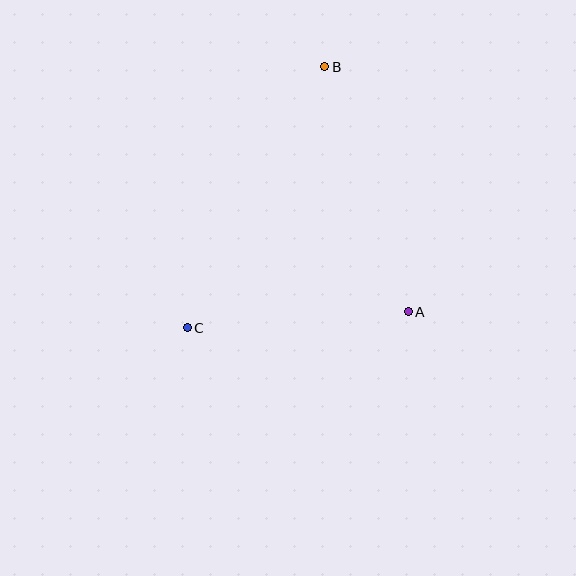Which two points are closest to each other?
Points A and C are closest to each other.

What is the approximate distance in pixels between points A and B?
The distance between A and B is approximately 259 pixels.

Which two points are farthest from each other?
Points B and C are farthest from each other.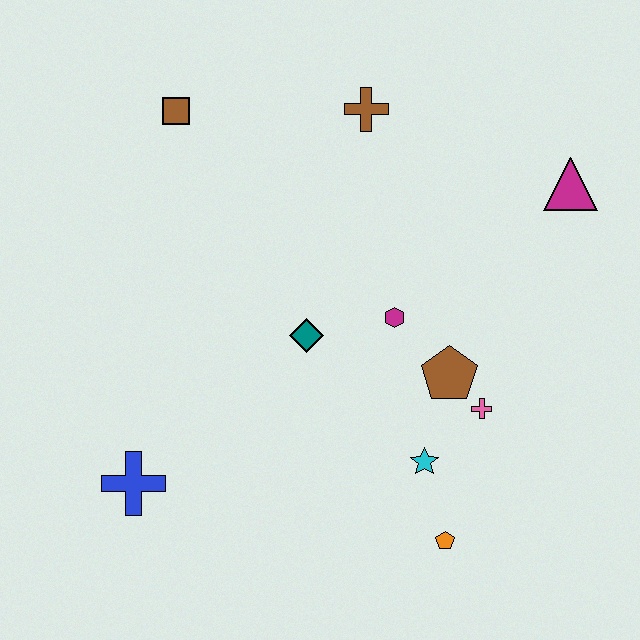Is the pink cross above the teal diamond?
No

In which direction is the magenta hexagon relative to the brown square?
The magenta hexagon is to the right of the brown square.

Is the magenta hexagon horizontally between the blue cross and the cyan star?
Yes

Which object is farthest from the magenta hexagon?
The blue cross is farthest from the magenta hexagon.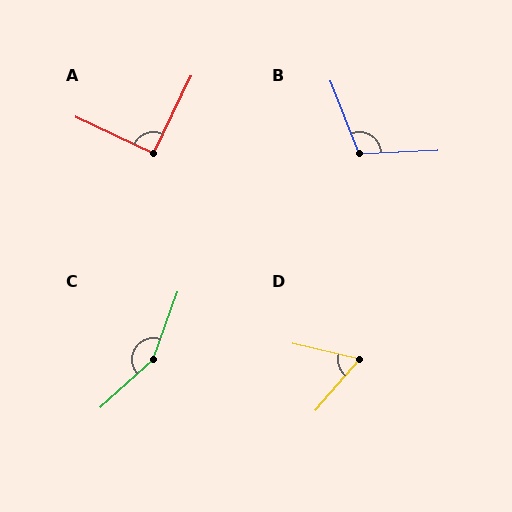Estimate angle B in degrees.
Approximately 109 degrees.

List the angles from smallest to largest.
D (62°), A (91°), B (109°), C (152°).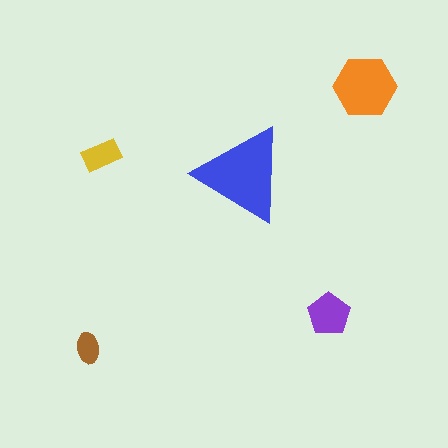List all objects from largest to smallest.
The blue triangle, the orange hexagon, the purple pentagon, the yellow rectangle, the brown ellipse.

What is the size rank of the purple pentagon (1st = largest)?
3rd.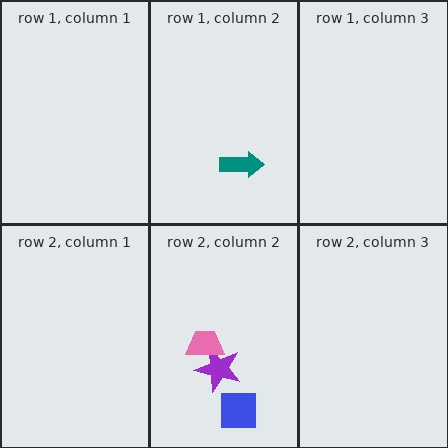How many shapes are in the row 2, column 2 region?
3.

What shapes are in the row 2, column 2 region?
The blue square, the purple star, the pink trapezoid.